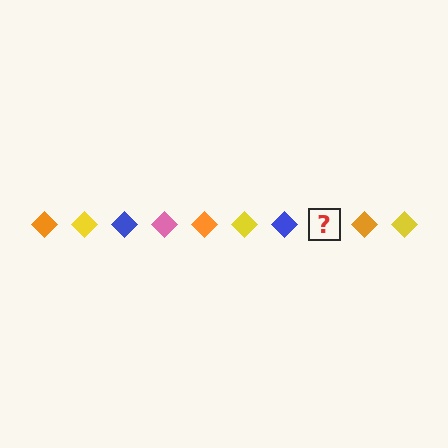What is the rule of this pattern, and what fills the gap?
The rule is that the pattern cycles through orange, yellow, blue, pink diamonds. The gap should be filled with a pink diamond.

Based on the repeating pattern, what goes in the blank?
The blank should be a pink diamond.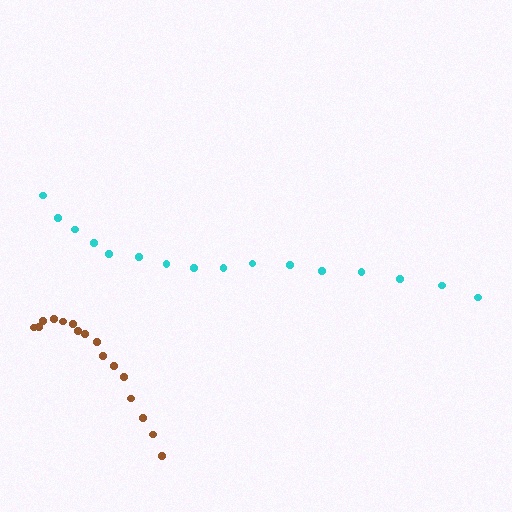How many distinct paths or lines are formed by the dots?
There are 2 distinct paths.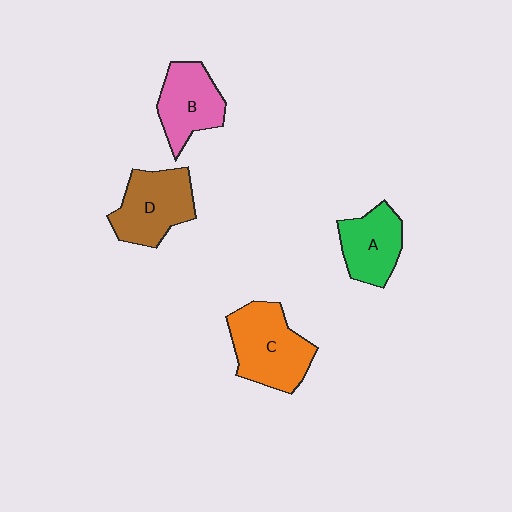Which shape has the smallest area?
Shape A (green).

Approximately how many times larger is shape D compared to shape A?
Approximately 1.2 times.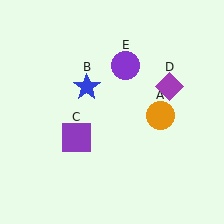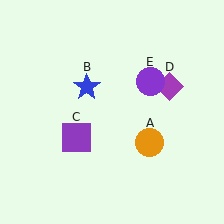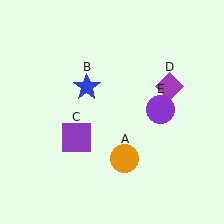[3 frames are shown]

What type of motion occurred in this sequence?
The orange circle (object A), purple circle (object E) rotated clockwise around the center of the scene.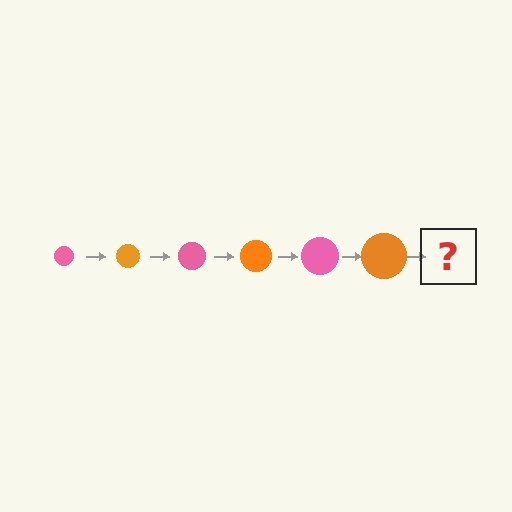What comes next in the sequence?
The next element should be a pink circle, larger than the previous one.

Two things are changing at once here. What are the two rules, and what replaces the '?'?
The two rules are that the circle grows larger each step and the color cycles through pink and orange. The '?' should be a pink circle, larger than the previous one.